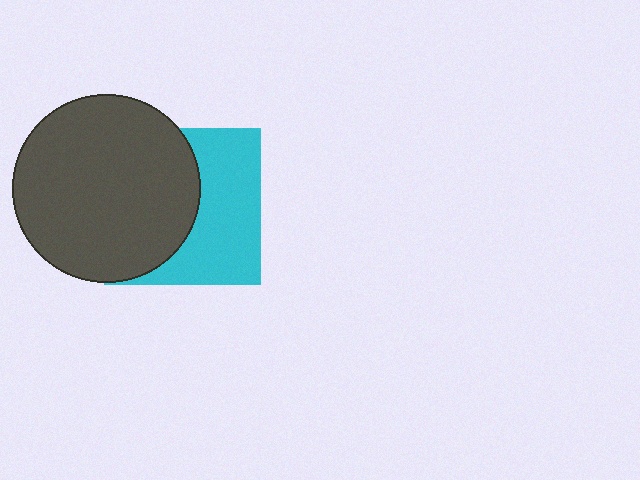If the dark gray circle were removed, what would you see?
You would see the complete cyan square.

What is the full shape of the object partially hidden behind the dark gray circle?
The partially hidden object is a cyan square.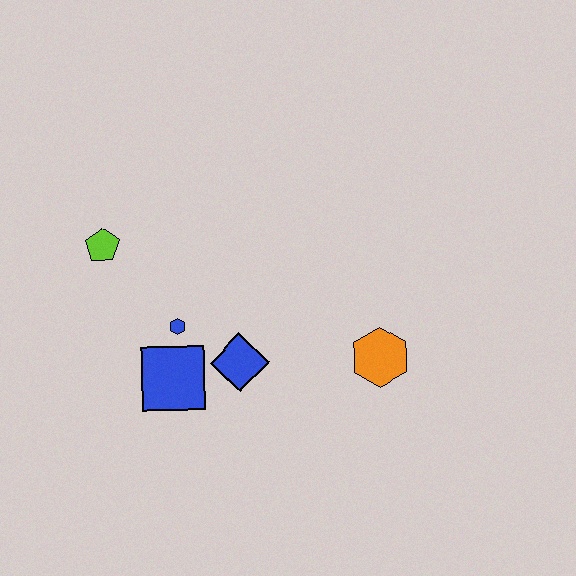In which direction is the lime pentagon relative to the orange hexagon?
The lime pentagon is to the left of the orange hexagon.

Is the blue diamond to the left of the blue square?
No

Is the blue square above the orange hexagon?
No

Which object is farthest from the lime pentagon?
The orange hexagon is farthest from the lime pentagon.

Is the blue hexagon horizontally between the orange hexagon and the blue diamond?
No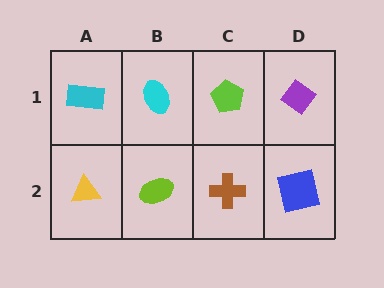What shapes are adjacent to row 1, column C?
A brown cross (row 2, column C), a cyan ellipse (row 1, column B), a purple diamond (row 1, column D).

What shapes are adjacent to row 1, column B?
A lime ellipse (row 2, column B), a cyan rectangle (row 1, column A), a lime pentagon (row 1, column C).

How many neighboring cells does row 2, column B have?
3.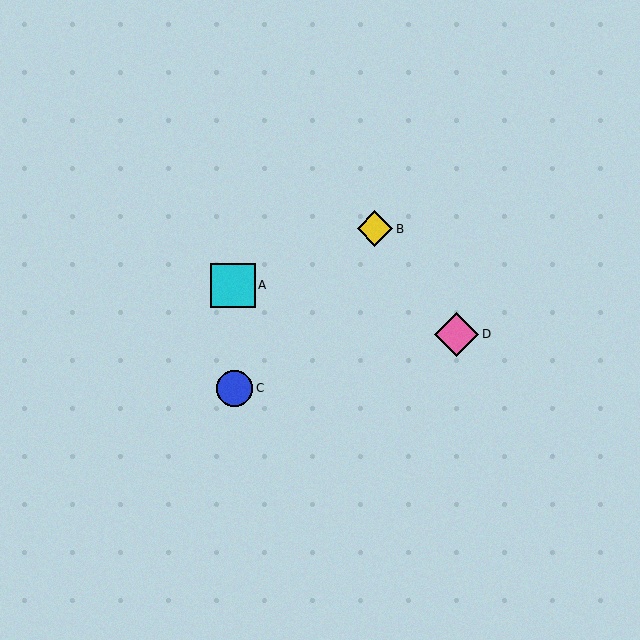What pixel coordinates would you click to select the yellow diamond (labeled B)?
Click at (375, 229) to select the yellow diamond B.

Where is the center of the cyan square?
The center of the cyan square is at (233, 285).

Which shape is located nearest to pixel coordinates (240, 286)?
The cyan square (labeled A) at (233, 285) is nearest to that location.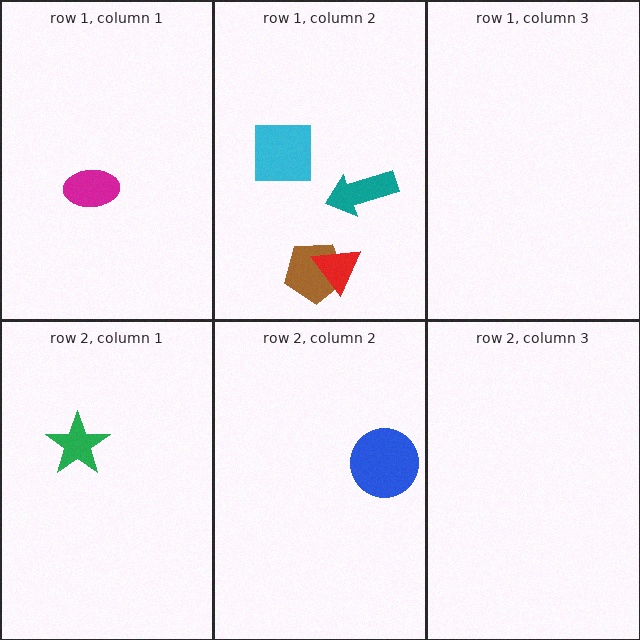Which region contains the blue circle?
The row 2, column 2 region.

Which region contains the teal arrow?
The row 1, column 2 region.